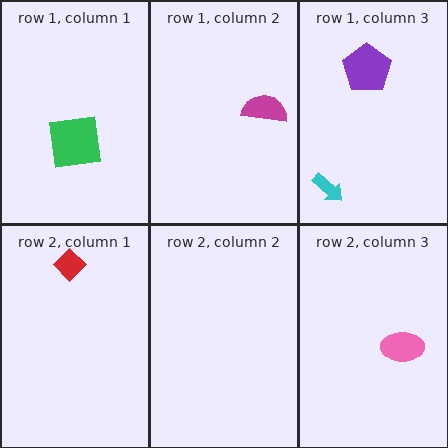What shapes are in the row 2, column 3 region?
The pink ellipse.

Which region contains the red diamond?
The row 2, column 1 region.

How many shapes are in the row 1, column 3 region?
2.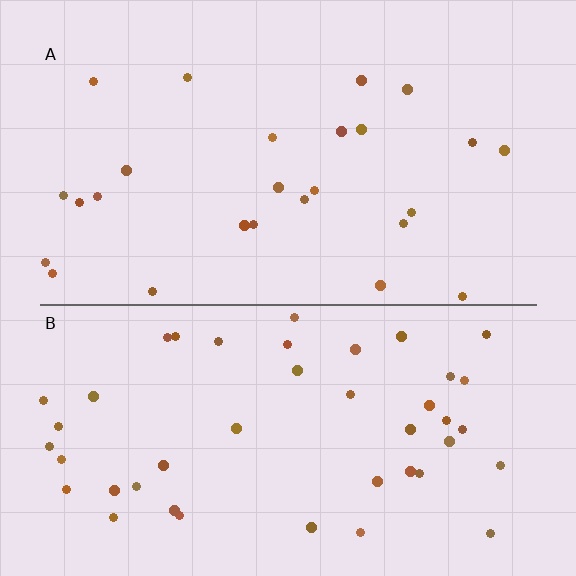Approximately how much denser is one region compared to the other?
Approximately 1.7× — region B over region A.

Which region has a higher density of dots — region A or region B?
B (the bottom).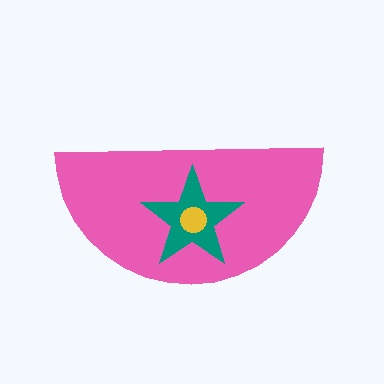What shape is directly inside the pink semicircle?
The teal star.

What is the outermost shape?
The pink semicircle.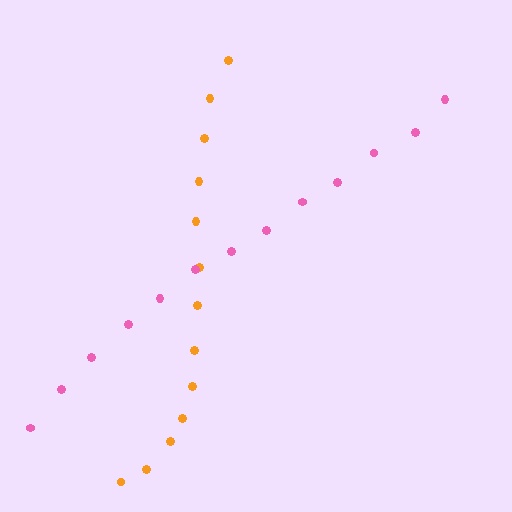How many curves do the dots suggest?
There are 2 distinct paths.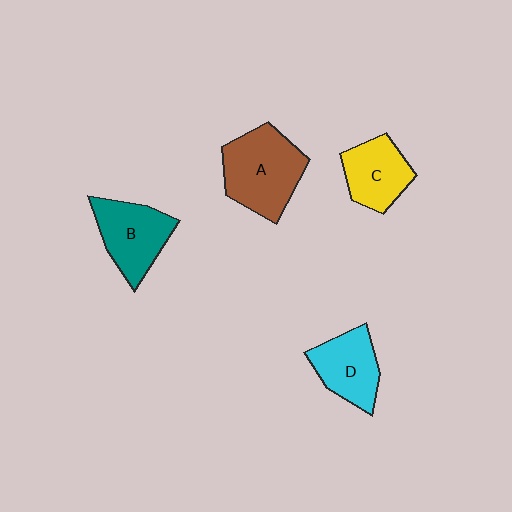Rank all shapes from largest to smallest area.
From largest to smallest: A (brown), B (teal), D (cyan), C (yellow).